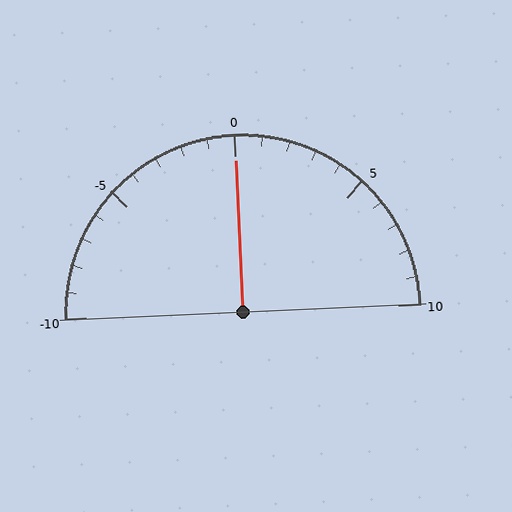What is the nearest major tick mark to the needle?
The nearest major tick mark is 0.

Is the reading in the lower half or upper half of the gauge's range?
The reading is in the upper half of the range (-10 to 10).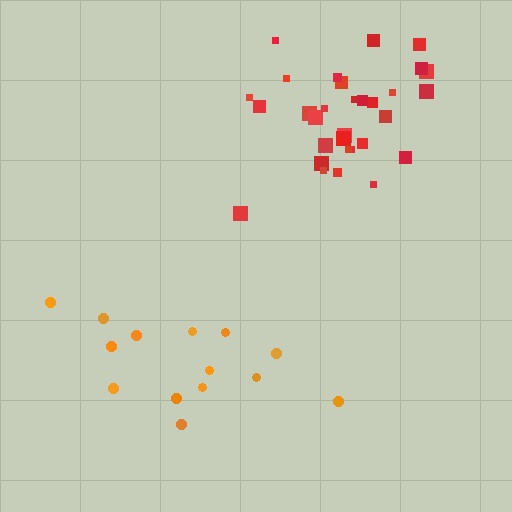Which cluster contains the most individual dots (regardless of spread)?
Red (31).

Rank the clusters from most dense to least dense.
red, orange.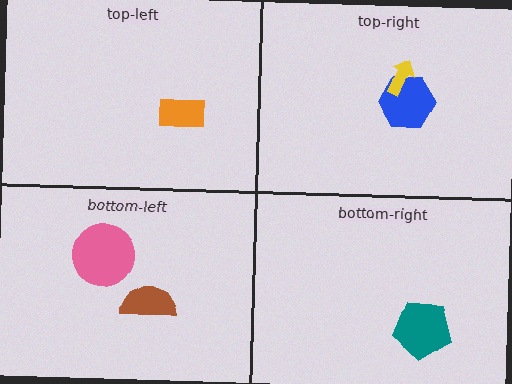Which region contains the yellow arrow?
The top-right region.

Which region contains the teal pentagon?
The bottom-right region.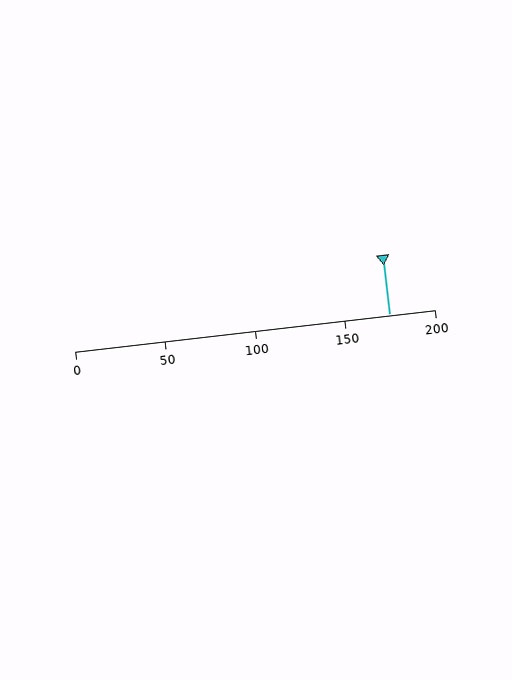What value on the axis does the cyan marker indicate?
The marker indicates approximately 175.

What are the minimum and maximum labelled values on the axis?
The axis runs from 0 to 200.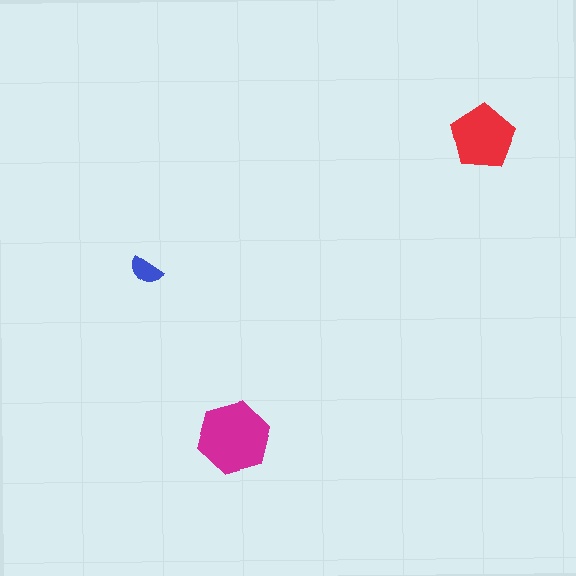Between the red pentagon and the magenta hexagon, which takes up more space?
The magenta hexagon.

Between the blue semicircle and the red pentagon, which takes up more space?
The red pentagon.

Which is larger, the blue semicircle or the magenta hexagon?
The magenta hexagon.